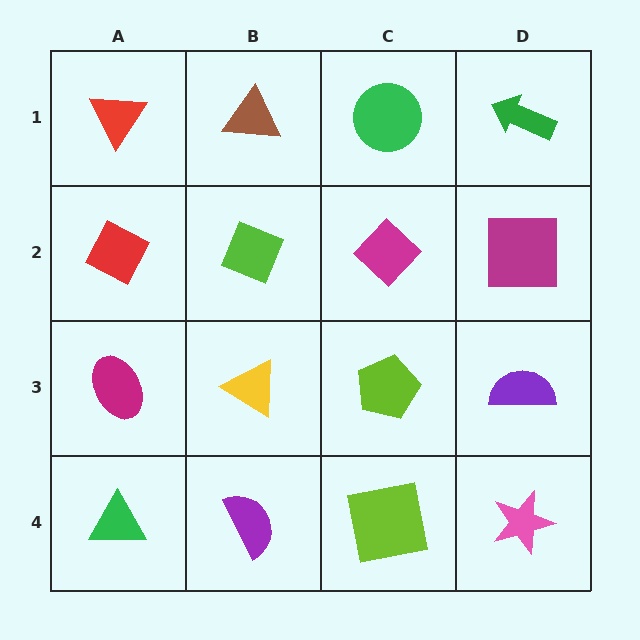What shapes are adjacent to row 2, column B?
A brown triangle (row 1, column B), a yellow triangle (row 3, column B), a red diamond (row 2, column A), a magenta diamond (row 2, column C).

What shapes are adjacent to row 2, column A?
A red triangle (row 1, column A), a magenta ellipse (row 3, column A), a lime diamond (row 2, column B).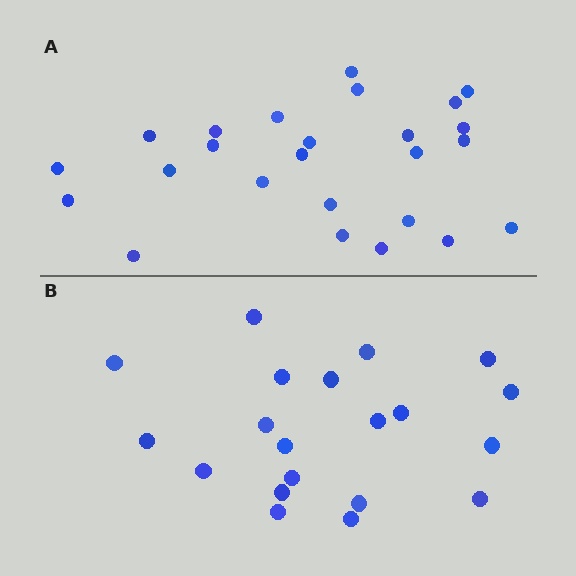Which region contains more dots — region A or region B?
Region A (the top region) has more dots.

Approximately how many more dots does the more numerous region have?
Region A has about 5 more dots than region B.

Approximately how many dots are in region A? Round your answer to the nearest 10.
About 20 dots. (The exact count is 25, which rounds to 20.)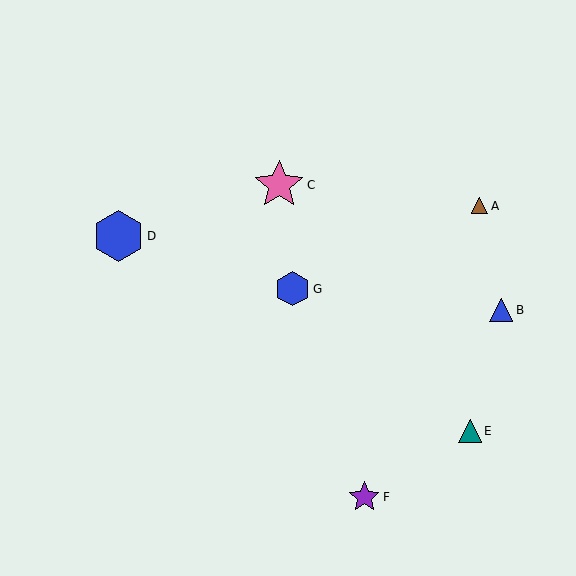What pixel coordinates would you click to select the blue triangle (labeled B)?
Click at (501, 310) to select the blue triangle B.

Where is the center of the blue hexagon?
The center of the blue hexagon is at (292, 289).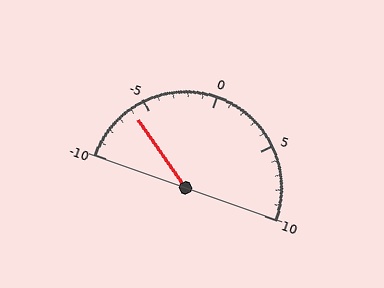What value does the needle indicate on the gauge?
The needle indicates approximately -6.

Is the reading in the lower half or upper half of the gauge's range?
The reading is in the lower half of the range (-10 to 10).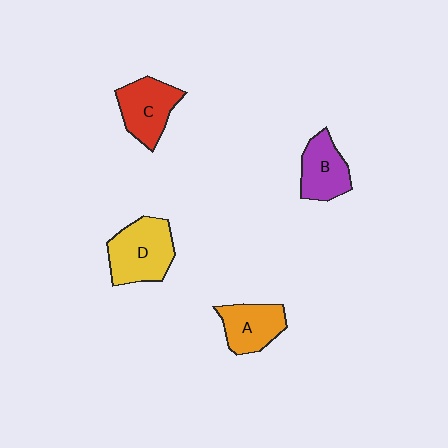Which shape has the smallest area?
Shape A (orange).